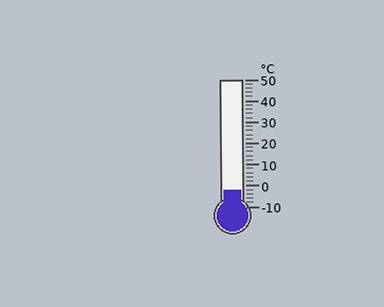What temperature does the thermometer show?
The thermometer shows approximately -2°C.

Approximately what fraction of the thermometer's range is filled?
The thermometer is filled to approximately 15% of its range.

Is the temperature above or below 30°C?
The temperature is below 30°C.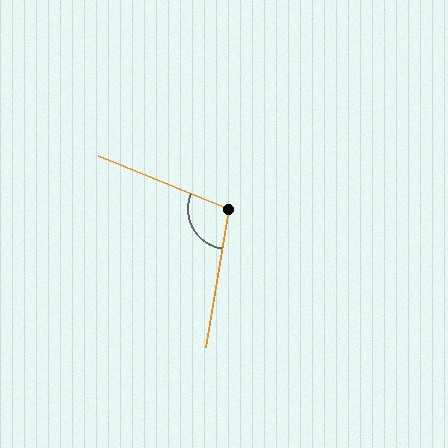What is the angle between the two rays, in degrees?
Approximately 103 degrees.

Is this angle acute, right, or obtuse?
It is obtuse.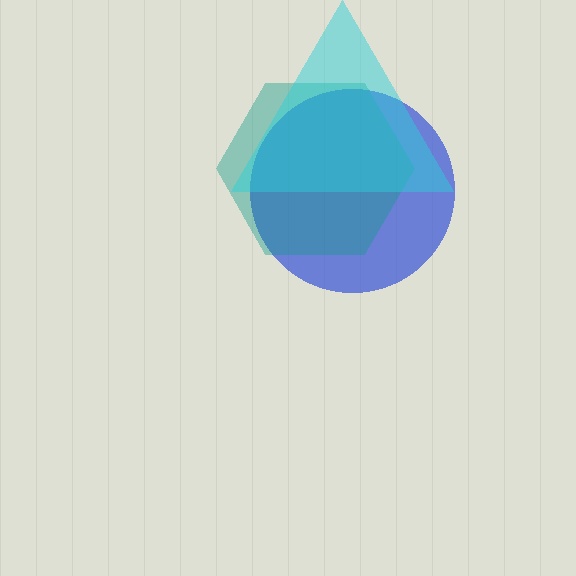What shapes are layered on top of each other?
The layered shapes are: a blue circle, a teal hexagon, a cyan triangle.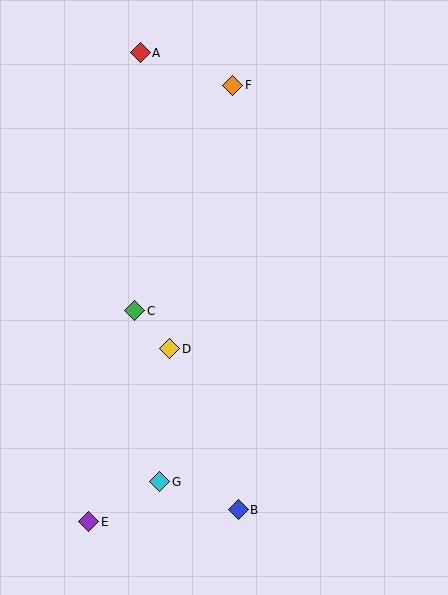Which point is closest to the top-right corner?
Point F is closest to the top-right corner.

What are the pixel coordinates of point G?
Point G is at (160, 482).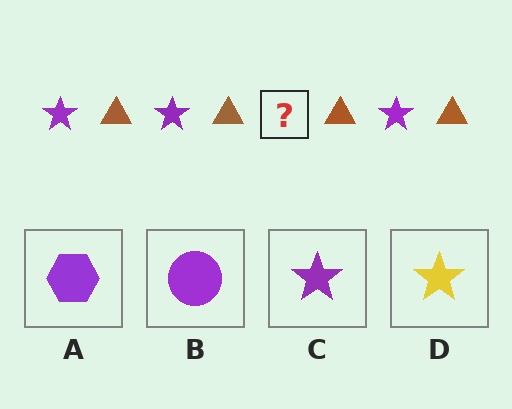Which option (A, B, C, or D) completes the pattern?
C.